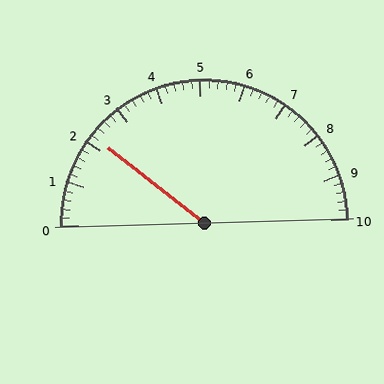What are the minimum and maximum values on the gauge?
The gauge ranges from 0 to 10.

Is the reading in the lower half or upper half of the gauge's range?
The reading is in the lower half of the range (0 to 10).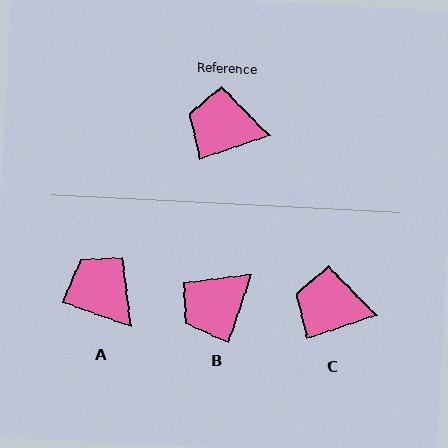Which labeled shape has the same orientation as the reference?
C.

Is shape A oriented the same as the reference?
No, it is off by about 37 degrees.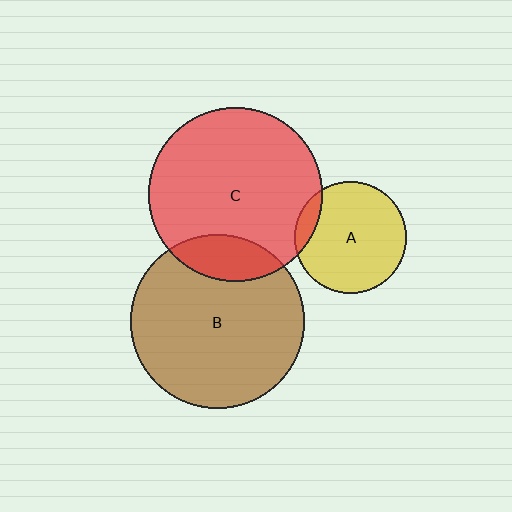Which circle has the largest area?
Circle C (red).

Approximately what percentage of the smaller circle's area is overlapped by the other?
Approximately 15%.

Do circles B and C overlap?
Yes.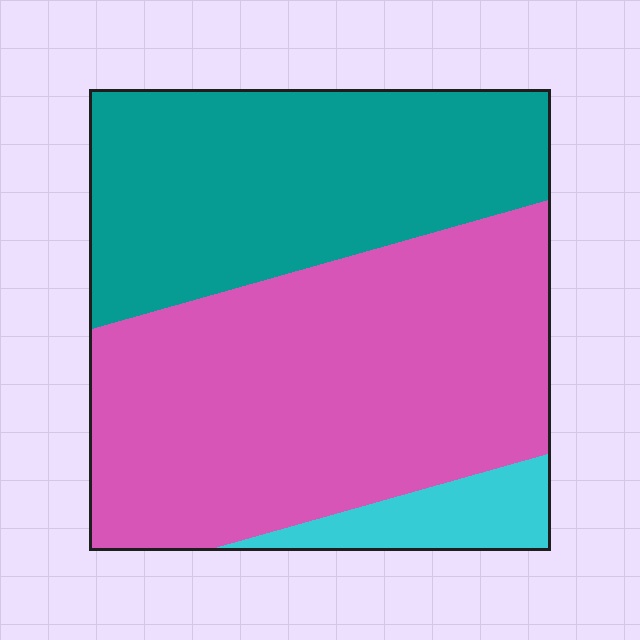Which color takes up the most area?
Pink, at roughly 55%.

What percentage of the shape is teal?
Teal takes up about three eighths (3/8) of the shape.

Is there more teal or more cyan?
Teal.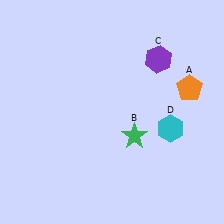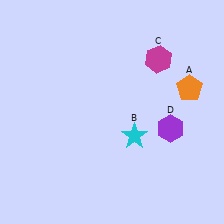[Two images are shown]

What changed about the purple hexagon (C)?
In Image 1, C is purple. In Image 2, it changed to magenta.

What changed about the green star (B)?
In Image 1, B is green. In Image 2, it changed to cyan.